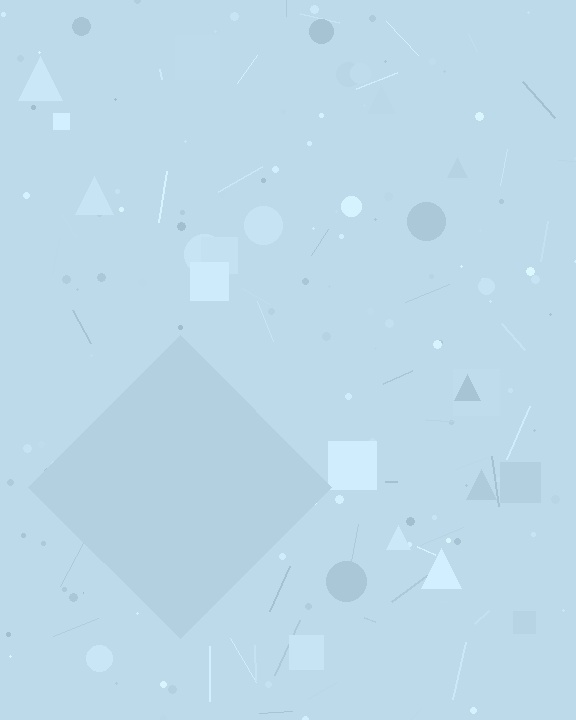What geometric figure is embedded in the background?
A diamond is embedded in the background.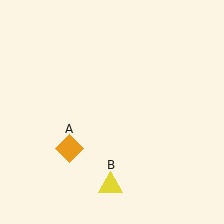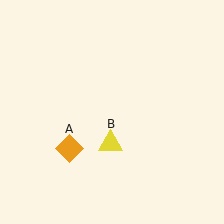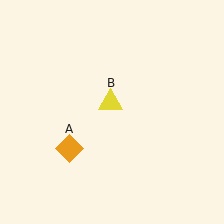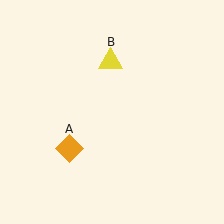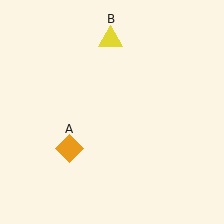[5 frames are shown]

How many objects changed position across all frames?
1 object changed position: yellow triangle (object B).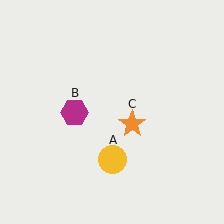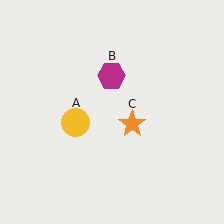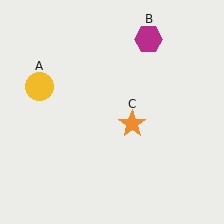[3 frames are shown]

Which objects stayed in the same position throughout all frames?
Orange star (object C) remained stationary.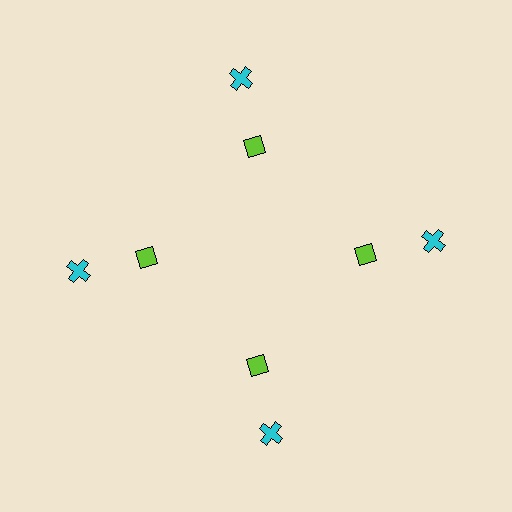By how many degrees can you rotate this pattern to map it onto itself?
The pattern maps onto itself every 90 degrees of rotation.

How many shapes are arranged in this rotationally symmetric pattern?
There are 8 shapes, arranged in 4 groups of 2.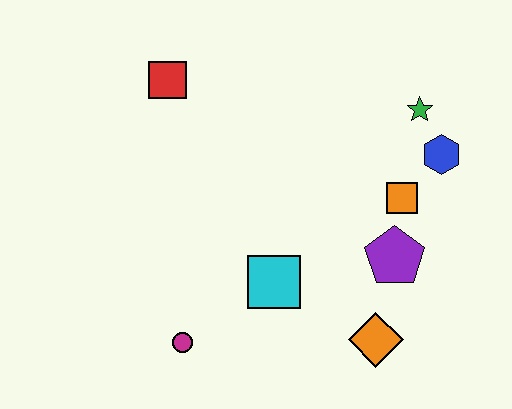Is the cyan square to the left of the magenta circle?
No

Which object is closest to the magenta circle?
The cyan square is closest to the magenta circle.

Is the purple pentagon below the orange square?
Yes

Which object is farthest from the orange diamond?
The red square is farthest from the orange diamond.